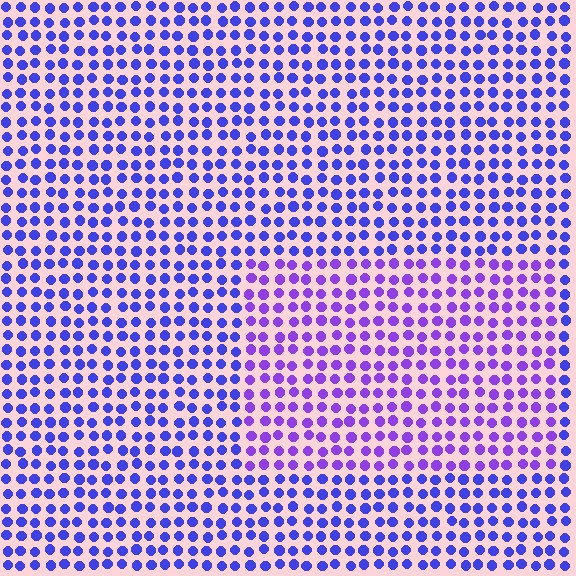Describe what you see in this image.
The image is filled with small blue elements in a uniform arrangement. A rectangle-shaped region is visible where the elements are tinted to a slightly different hue, forming a subtle color boundary.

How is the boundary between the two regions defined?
The boundary is defined purely by a slight shift in hue (about 30 degrees). Spacing, size, and orientation are identical on both sides.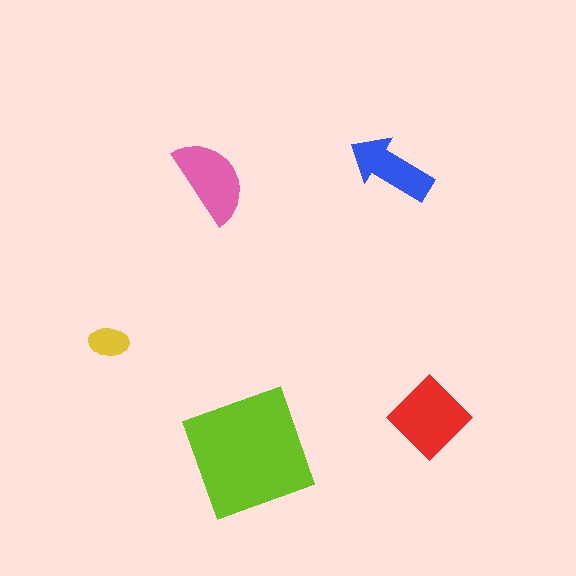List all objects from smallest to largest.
The yellow ellipse, the blue arrow, the pink semicircle, the red diamond, the lime square.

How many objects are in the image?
There are 5 objects in the image.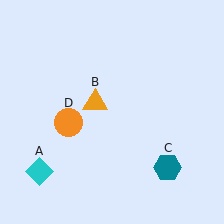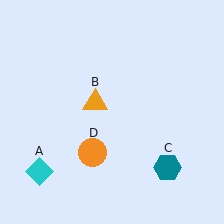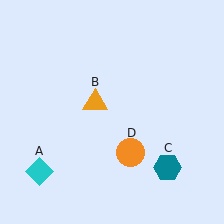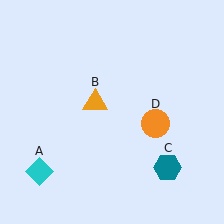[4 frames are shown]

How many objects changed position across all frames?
1 object changed position: orange circle (object D).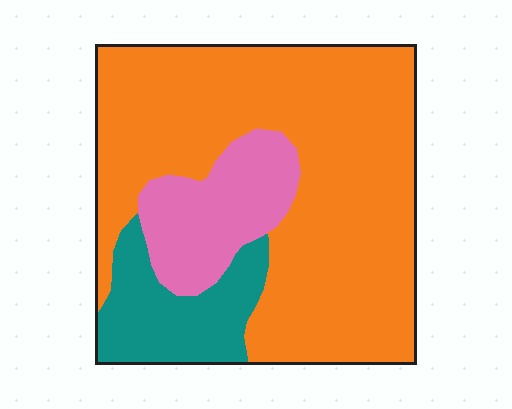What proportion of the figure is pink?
Pink covers roughly 15% of the figure.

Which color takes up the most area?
Orange, at roughly 70%.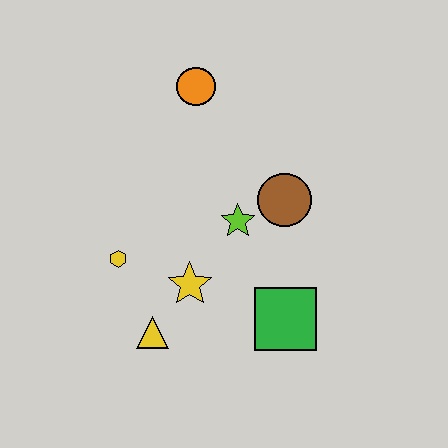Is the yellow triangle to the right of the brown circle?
No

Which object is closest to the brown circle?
The lime star is closest to the brown circle.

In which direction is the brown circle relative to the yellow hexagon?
The brown circle is to the right of the yellow hexagon.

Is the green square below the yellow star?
Yes